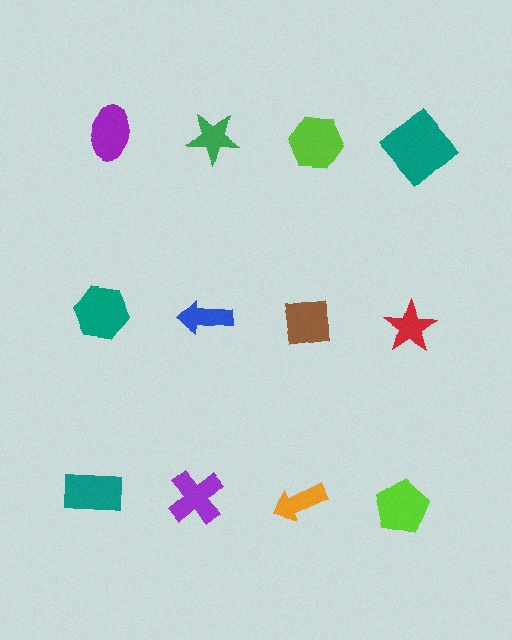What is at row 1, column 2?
A green star.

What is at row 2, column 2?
A blue arrow.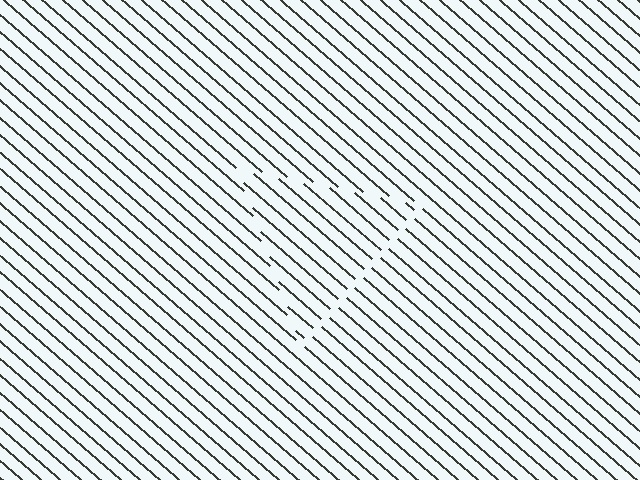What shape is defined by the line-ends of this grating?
An illusory triangle. The interior of the shape contains the same grating, shifted by half a period — the contour is defined by the phase discontinuity where line-ends from the inner and outer gratings abut.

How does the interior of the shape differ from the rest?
The interior of the shape contains the same grating, shifted by half a period — the contour is defined by the phase discontinuity where line-ends from the inner and outer gratings abut.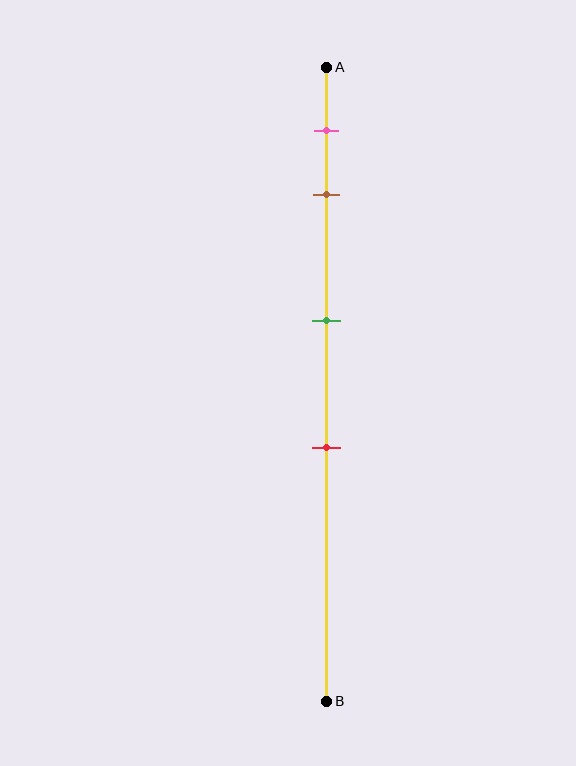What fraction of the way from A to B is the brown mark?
The brown mark is approximately 20% (0.2) of the way from A to B.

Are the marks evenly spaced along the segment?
No, the marks are not evenly spaced.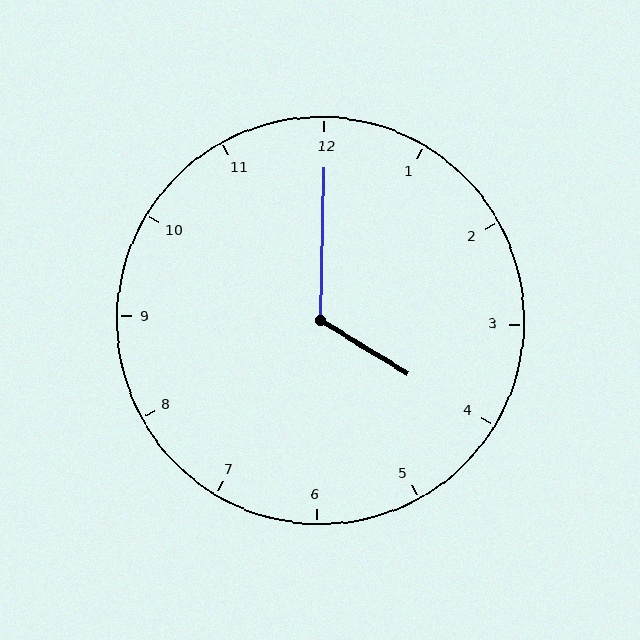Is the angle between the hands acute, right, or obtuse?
It is obtuse.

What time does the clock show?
4:00.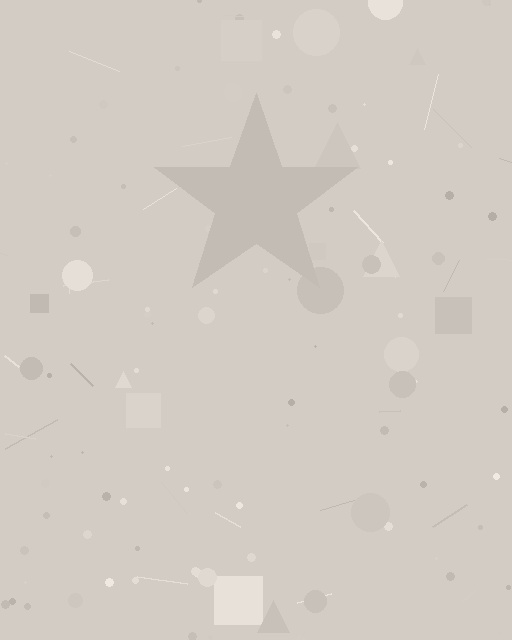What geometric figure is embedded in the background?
A star is embedded in the background.